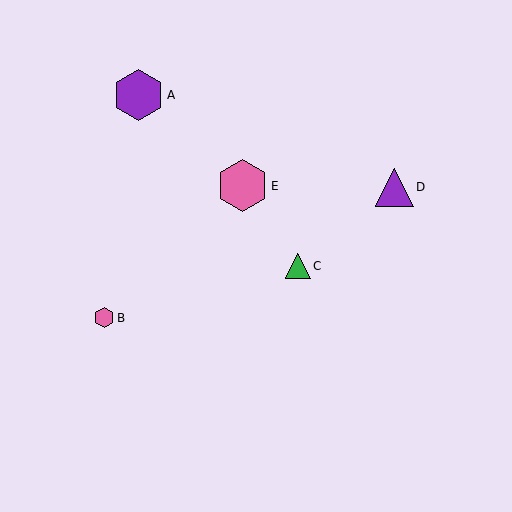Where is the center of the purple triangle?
The center of the purple triangle is at (395, 187).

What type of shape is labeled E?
Shape E is a pink hexagon.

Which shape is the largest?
The pink hexagon (labeled E) is the largest.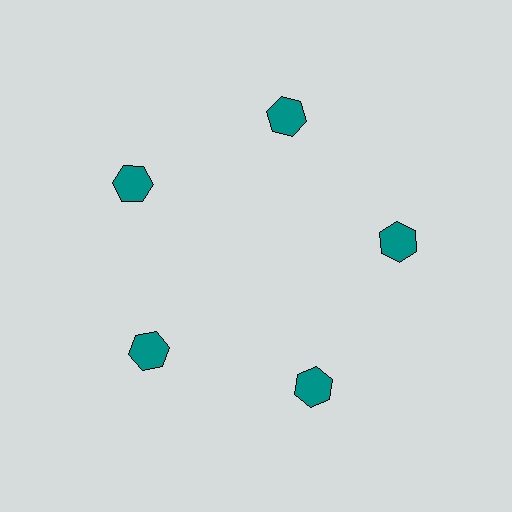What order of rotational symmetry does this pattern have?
This pattern has 5-fold rotational symmetry.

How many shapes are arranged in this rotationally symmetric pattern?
There are 5 shapes, arranged in 5 groups of 1.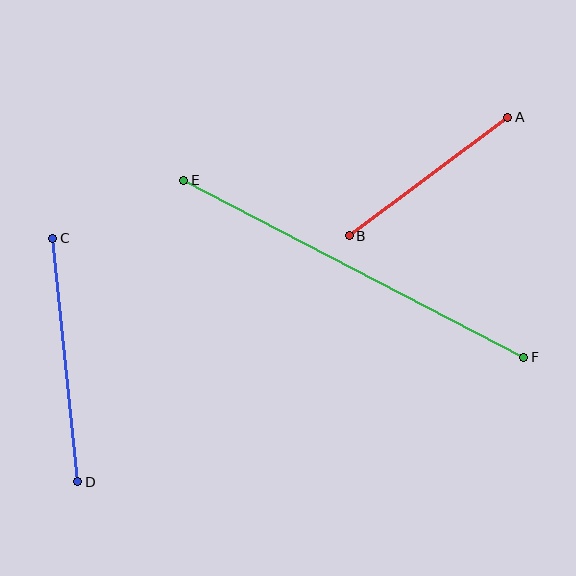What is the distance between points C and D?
The distance is approximately 245 pixels.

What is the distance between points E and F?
The distance is approximately 384 pixels.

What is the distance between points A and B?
The distance is approximately 198 pixels.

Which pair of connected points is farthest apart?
Points E and F are farthest apart.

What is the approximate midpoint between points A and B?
The midpoint is at approximately (428, 177) pixels.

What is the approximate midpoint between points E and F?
The midpoint is at approximately (354, 269) pixels.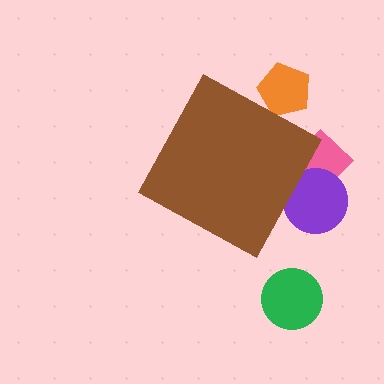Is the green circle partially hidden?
No, the green circle is fully visible.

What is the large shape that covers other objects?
A brown diamond.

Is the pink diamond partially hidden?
Yes, the pink diamond is partially hidden behind the brown diamond.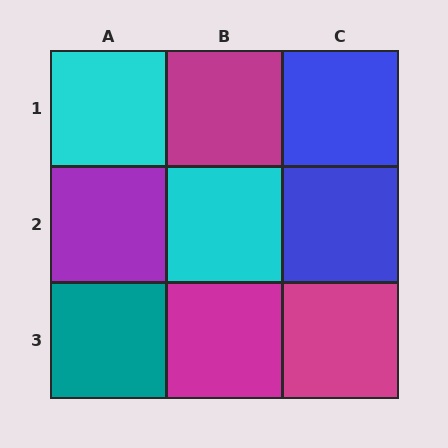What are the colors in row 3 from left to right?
Teal, magenta, magenta.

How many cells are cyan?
2 cells are cyan.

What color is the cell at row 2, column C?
Blue.